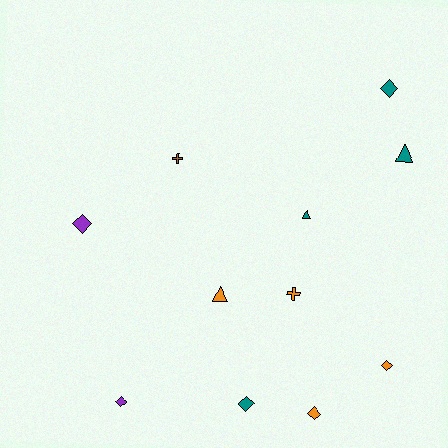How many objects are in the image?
There are 11 objects.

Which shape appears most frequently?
Diamond, with 6 objects.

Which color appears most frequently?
Teal, with 4 objects.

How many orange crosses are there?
There is 1 orange cross.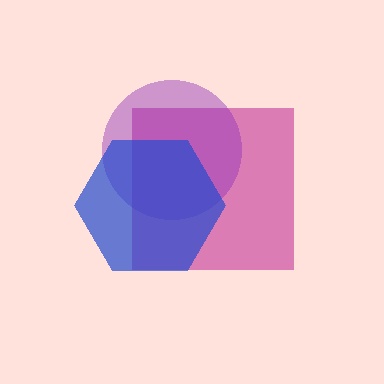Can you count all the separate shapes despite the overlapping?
Yes, there are 3 separate shapes.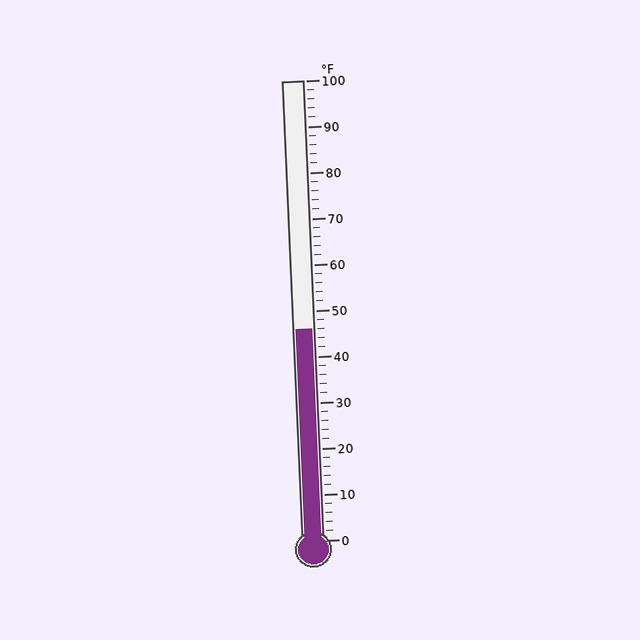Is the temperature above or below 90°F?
The temperature is below 90°F.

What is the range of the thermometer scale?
The thermometer scale ranges from 0°F to 100°F.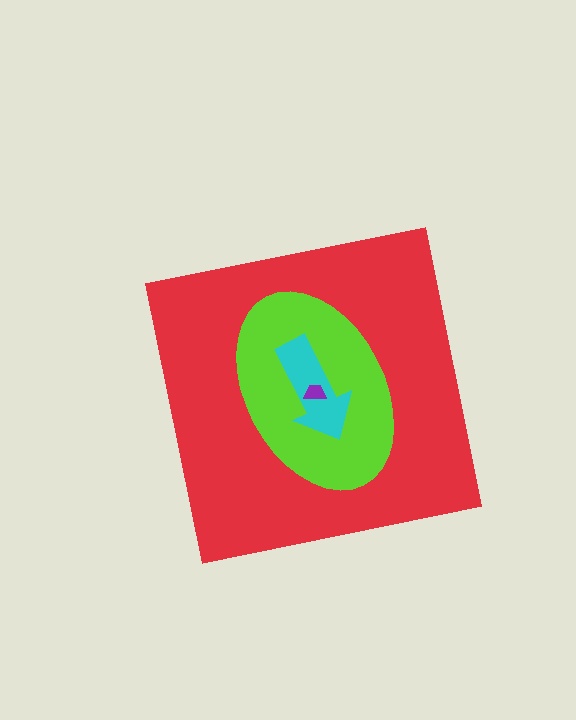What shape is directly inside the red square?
The lime ellipse.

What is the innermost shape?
The purple trapezoid.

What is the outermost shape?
The red square.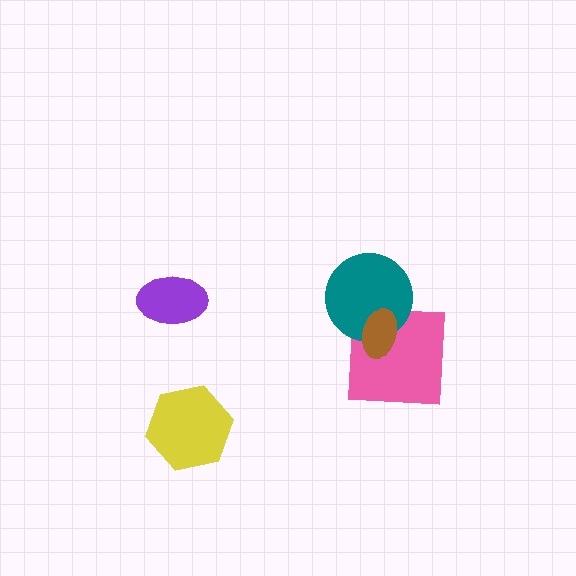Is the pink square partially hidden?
Yes, it is partially covered by another shape.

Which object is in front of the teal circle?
The brown ellipse is in front of the teal circle.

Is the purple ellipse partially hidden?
No, no other shape covers it.